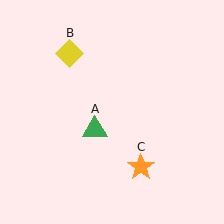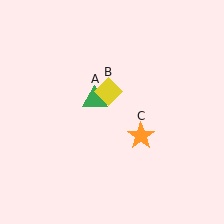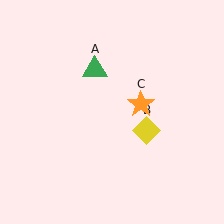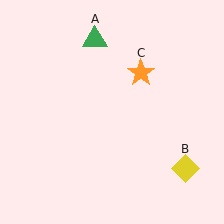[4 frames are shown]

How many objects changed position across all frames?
3 objects changed position: green triangle (object A), yellow diamond (object B), orange star (object C).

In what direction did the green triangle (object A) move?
The green triangle (object A) moved up.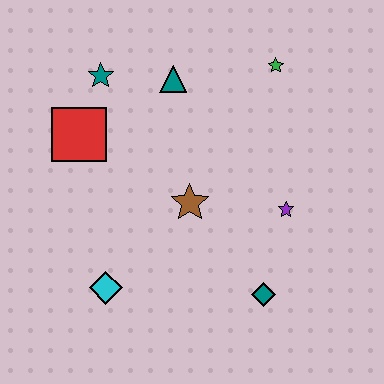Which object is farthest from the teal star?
The teal diamond is farthest from the teal star.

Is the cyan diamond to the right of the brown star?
No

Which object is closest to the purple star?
The teal diamond is closest to the purple star.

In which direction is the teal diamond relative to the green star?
The teal diamond is below the green star.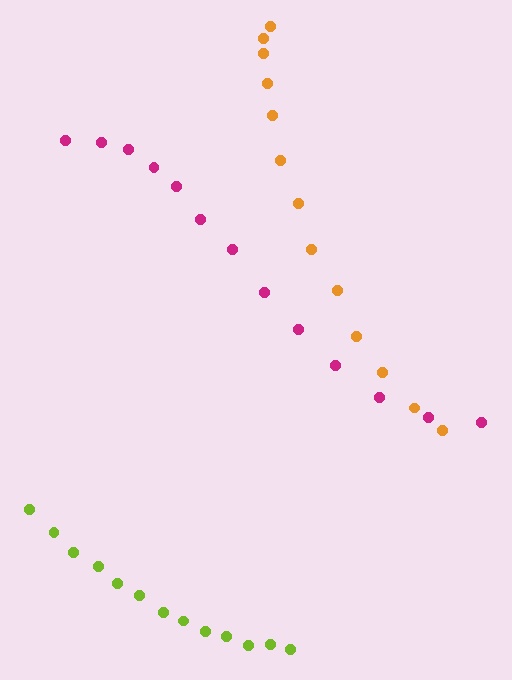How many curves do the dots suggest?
There are 3 distinct paths.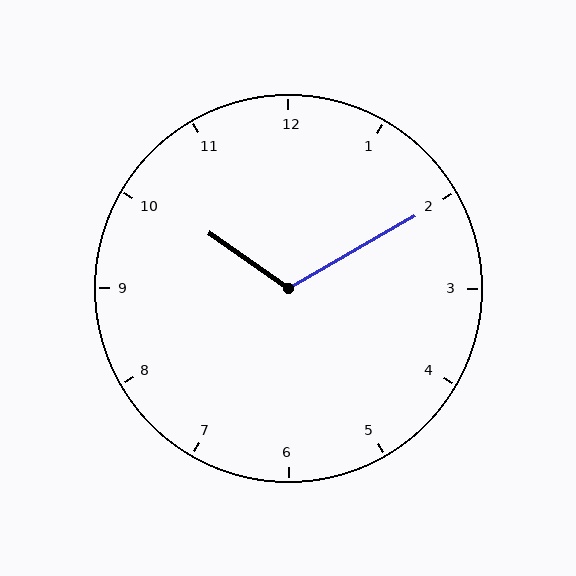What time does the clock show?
10:10.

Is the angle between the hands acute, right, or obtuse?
It is obtuse.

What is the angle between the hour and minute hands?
Approximately 115 degrees.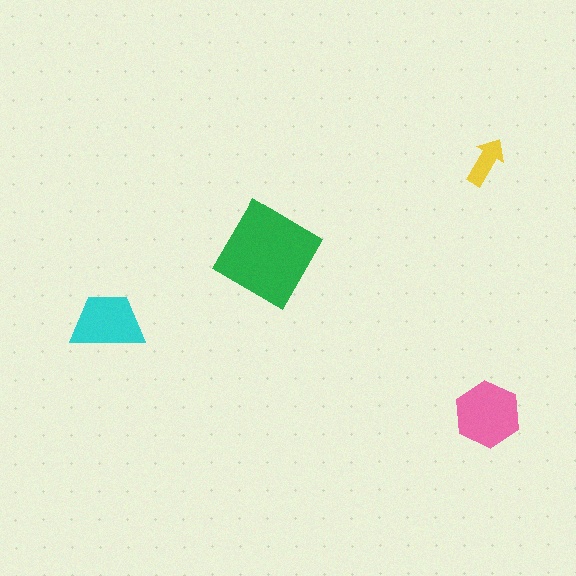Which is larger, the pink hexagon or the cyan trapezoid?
The pink hexagon.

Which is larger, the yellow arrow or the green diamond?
The green diamond.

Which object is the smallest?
The yellow arrow.